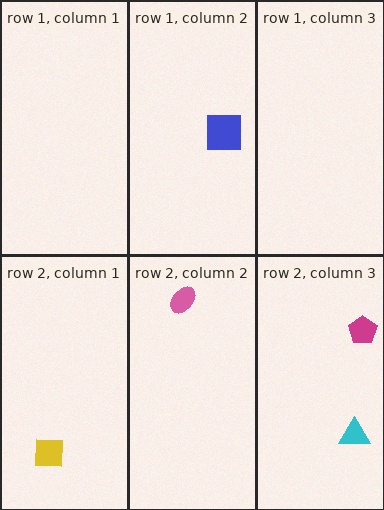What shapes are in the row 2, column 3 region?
The cyan triangle, the magenta pentagon.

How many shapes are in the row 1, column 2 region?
1.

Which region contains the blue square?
The row 1, column 2 region.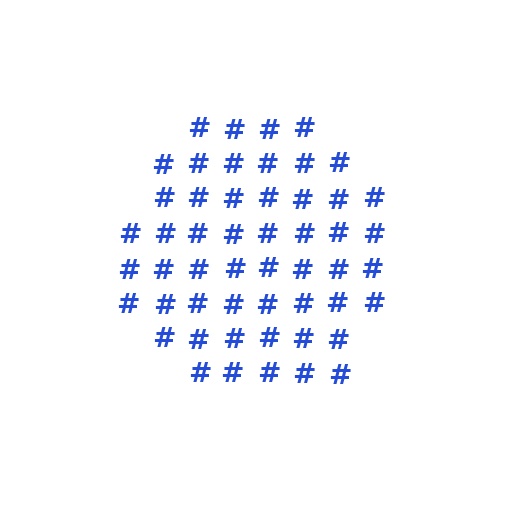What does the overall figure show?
The overall figure shows a hexagon.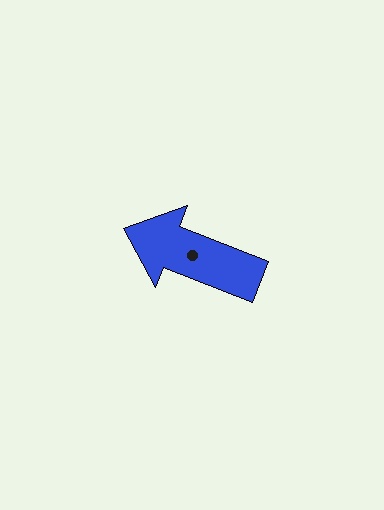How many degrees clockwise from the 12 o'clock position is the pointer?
Approximately 292 degrees.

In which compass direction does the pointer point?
West.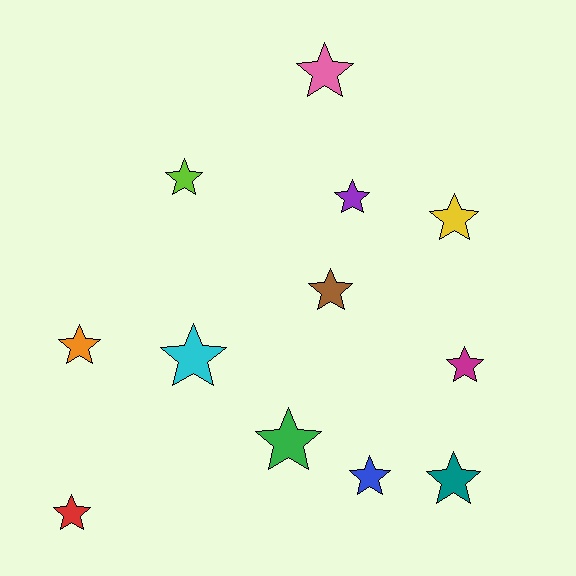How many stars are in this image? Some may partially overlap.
There are 12 stars.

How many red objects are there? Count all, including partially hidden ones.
There is 1 red object.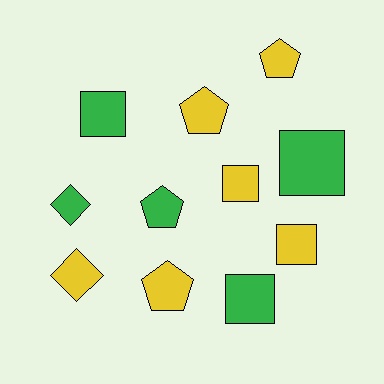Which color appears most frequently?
Yellow, with 6 objects.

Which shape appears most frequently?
Square, with 5 objects.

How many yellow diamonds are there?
There is 1 yellow diamond.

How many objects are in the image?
There are 11 objects.